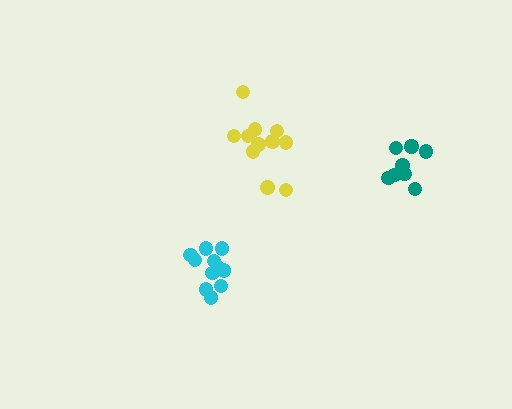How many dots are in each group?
Group 1: 11 dots, Group 2: 11 dots, Group 3: 8 dots (30 total).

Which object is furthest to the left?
The cyan cluster is leftmost.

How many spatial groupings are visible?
There are 3 spatial groupings.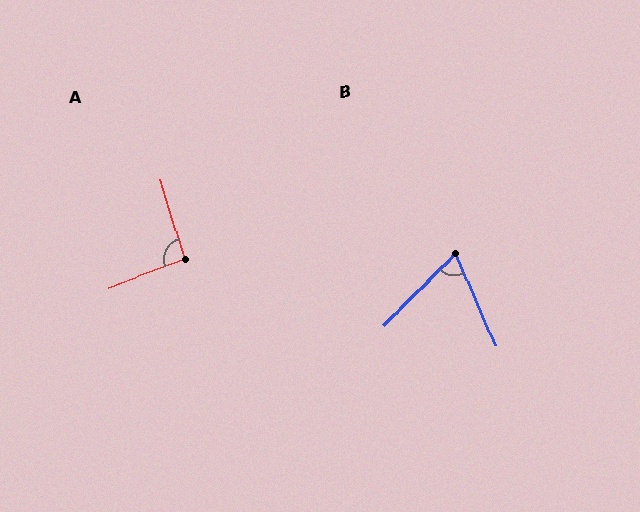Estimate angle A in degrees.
Approximately 93 degrees.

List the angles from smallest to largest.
B (68°), A (93°).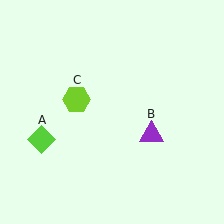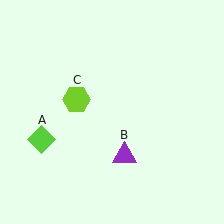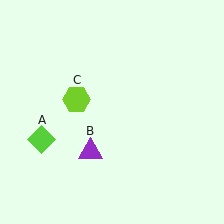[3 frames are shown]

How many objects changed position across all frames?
1 object changed position: purple triangle (object B).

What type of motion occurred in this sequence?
The purple triangle (object B) rotated clockwise around the center of the scene.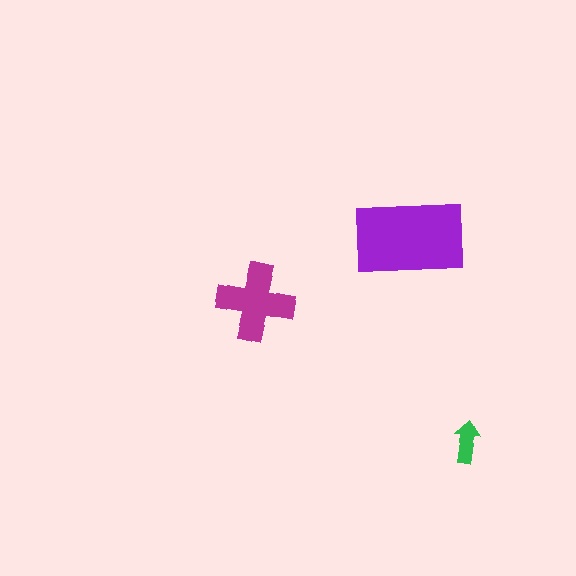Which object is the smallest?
The green arrow.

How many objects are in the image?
There are 3 objects in the image.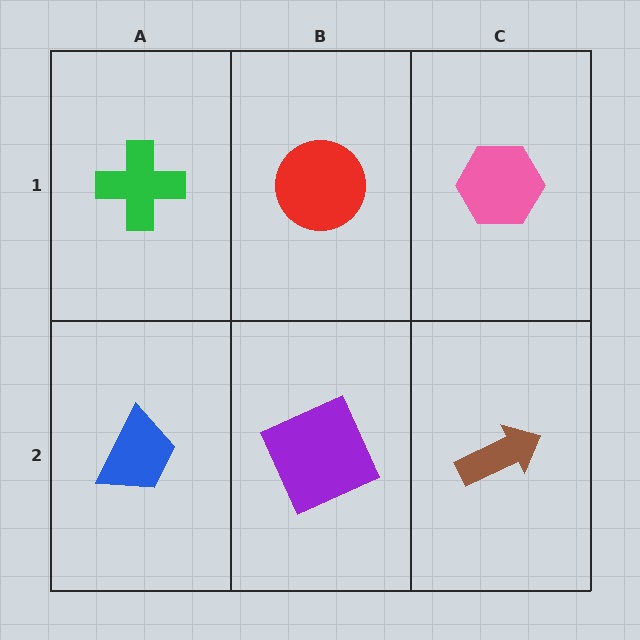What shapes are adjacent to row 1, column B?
A purple square (row 2, column B), a green cross (row 1, column A), a pink hexagon (row 1, column C).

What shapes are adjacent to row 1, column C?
A brown arrow (row 2, column C), a red circle (row 1, column B).